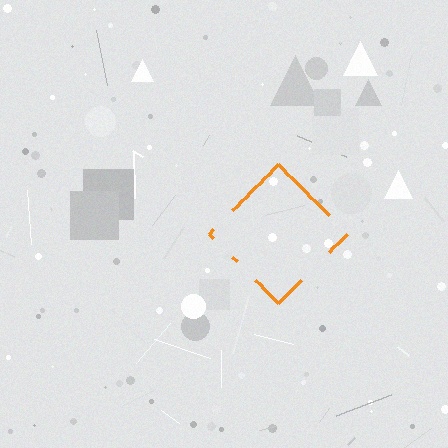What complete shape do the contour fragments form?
The contour fragments form a diamond.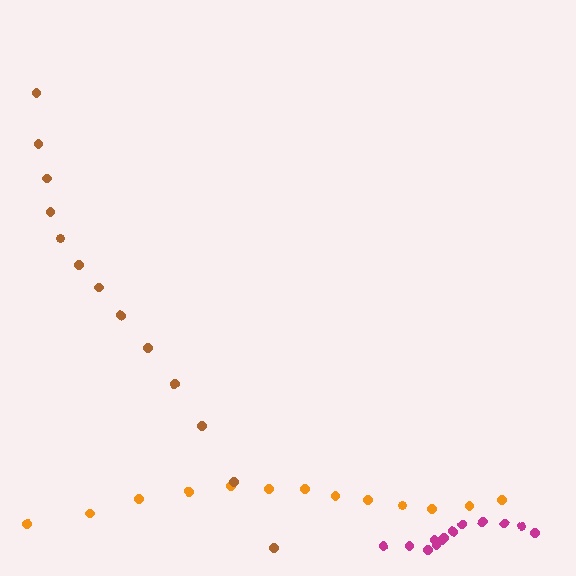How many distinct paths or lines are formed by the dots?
There are 3 distinct paths.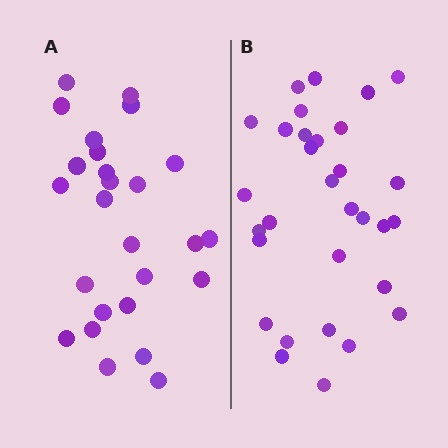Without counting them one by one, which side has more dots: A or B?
Region B (the right region) has more dots.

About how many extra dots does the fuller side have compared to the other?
Region B has about 5 more dots than region A.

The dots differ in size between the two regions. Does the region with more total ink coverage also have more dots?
No. Region A has more total ink coverage because its dots are larger, but region B actually contains more individual dots. Total area can be misleading — the number of items is what matters here.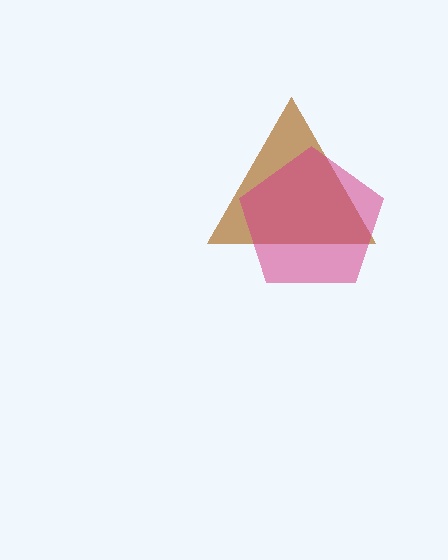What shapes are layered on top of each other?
The layered shapes are: a brown triangle, a magenta pentagon.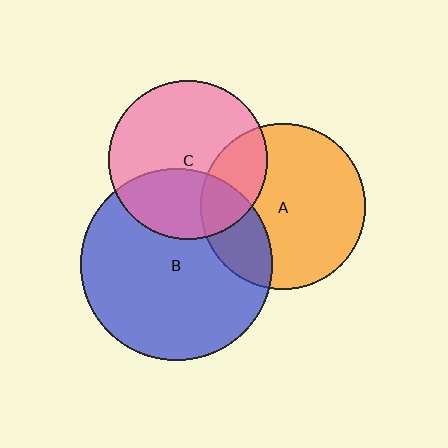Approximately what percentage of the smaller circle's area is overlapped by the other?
Approximately 35%.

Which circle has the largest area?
Circle B (blue).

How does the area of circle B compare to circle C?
Approximately 1.5 times.